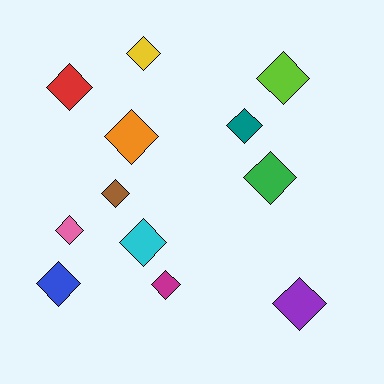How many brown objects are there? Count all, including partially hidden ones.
There is 1 brown object.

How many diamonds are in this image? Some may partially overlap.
There are 12 diamonds.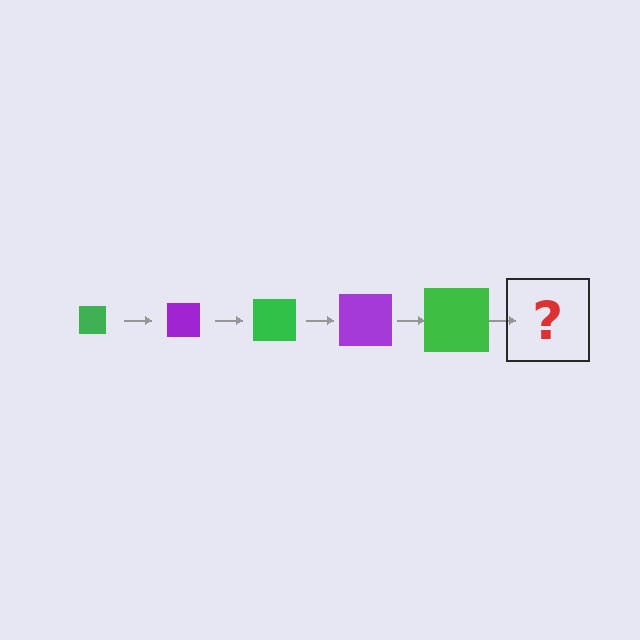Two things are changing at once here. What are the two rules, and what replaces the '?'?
The two rules are that the square grows larger each step and the color cycles through green and purple. The '?' should be a purple square, larger than the previous one.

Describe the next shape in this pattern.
It should be a purple square, larger than the previous one.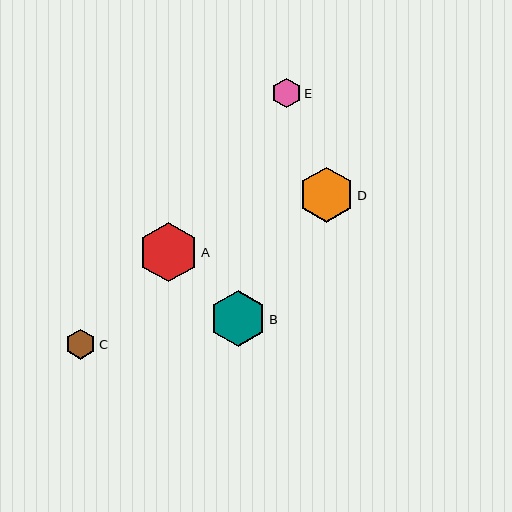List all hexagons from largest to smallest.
From largest to smallest: A, B, D, C, E.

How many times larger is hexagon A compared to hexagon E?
Hexagon A is approximately 2.0 times the size of hexagon E.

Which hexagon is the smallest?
Hexagon E is the smallest with a size of approximately 29 pixels.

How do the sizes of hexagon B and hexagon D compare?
Hexagon B and hexagon D are approximately the same size.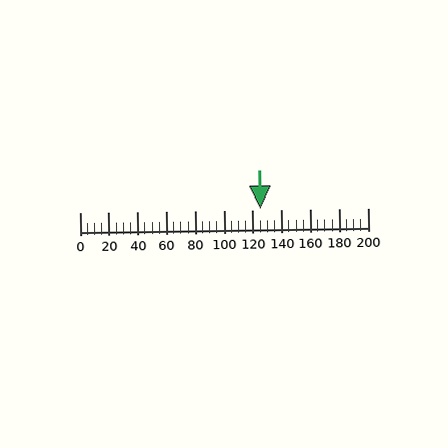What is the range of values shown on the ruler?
The ruler shows values from 0 to 200.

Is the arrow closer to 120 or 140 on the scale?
The arrow is closer to 120.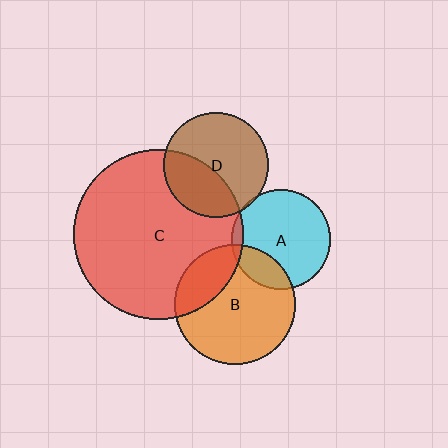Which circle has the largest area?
Circle C (red).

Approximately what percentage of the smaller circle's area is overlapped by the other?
Approximately 25%.